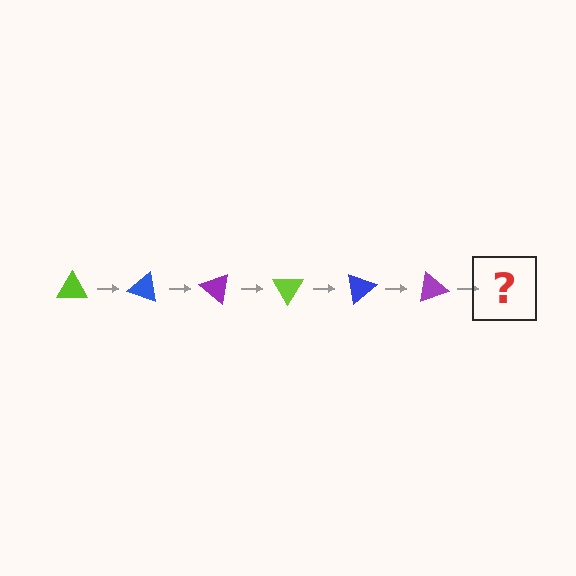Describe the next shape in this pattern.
It should be a lime triangle, rotated 120 degrees from the start.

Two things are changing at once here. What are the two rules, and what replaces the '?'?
The two rules are that it rotates 20 degrees each step and the color cycles through lime, blue, and purple. The '?' should be a lime triangle, rotated 120 degrees from the start.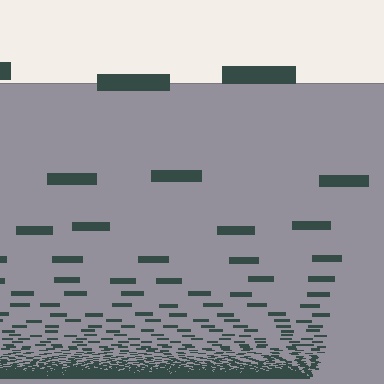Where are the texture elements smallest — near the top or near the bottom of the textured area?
Near the bottom.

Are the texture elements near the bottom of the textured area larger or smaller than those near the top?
Smaller. The gradient is inverted — elements near the bottom are smaller and denser.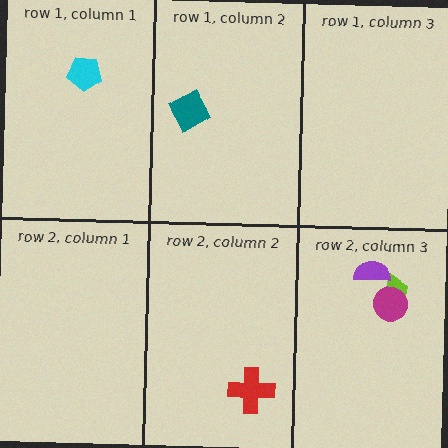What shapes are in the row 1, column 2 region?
The teal diamond.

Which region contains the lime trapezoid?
The row 2, column 3 region.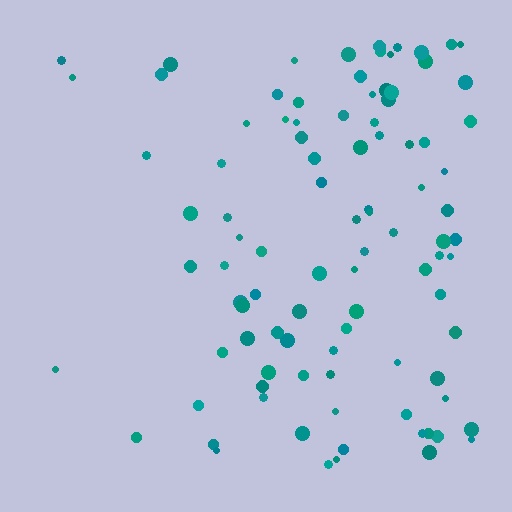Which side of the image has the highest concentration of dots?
The right.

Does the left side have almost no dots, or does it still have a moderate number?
Still a moderate number, just noticeably fewer than the right.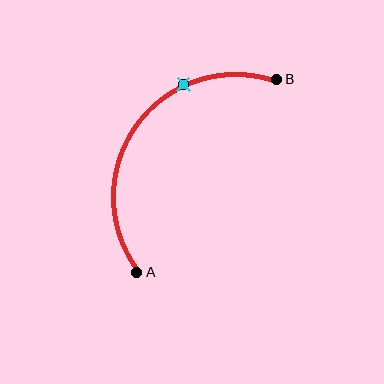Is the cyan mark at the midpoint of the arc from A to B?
No. The cyan mark lies on the arc but is closer to endpoint B. The arc midpoint would be at the point on the curve equidistant along the arc from both A and B.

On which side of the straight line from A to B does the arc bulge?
The arc bulges above and to the left of the straight line connecting A and B.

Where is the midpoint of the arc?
The arc midpoint is the point on the curve farthest from the straight line joining A and B. It sits above and to the left of that line.